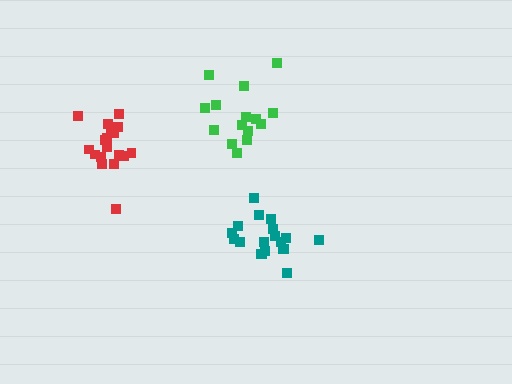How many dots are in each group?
Group 1: 19 dots, Group 2: 15 dots, Group 3: 18 dots (52 total).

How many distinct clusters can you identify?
There are 3 distinct clusters.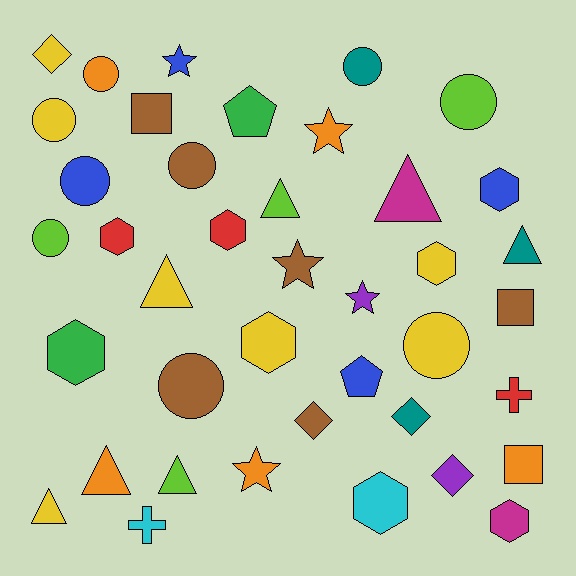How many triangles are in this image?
There are 7 triangles.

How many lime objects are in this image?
There are 4 lime objects.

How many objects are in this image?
There are 40 objects.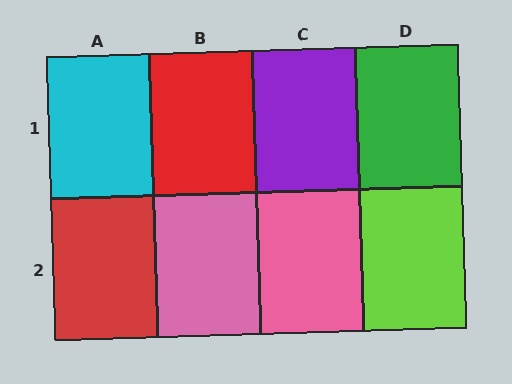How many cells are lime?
1 cell is lime.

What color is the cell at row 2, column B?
Pink.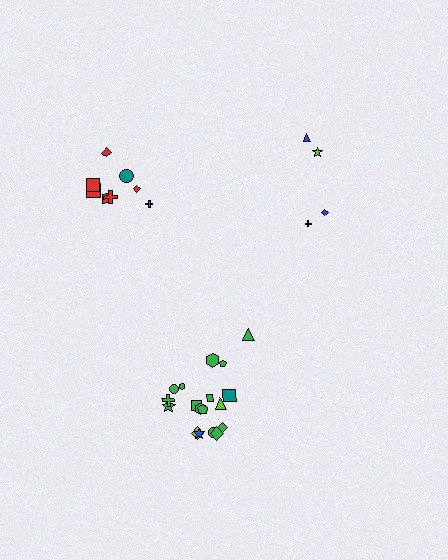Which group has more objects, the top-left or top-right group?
The top-left group.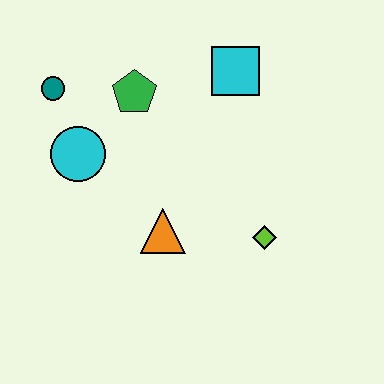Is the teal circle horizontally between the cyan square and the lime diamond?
No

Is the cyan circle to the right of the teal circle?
Yes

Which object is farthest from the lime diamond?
The teal circle is farthest from the lime diamond.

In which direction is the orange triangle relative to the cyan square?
The orange triangle is below the cyan square.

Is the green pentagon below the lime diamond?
No